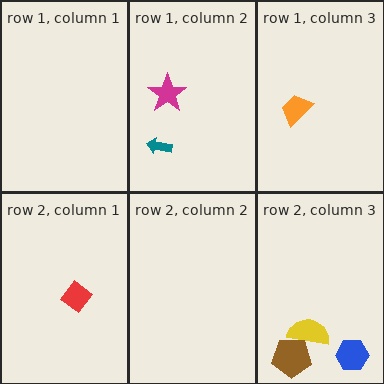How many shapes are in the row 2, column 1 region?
1.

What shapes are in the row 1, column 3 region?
The orange trapezoid.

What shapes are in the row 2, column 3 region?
The yellow semicircle, the blue hexagon, the brown pentagon.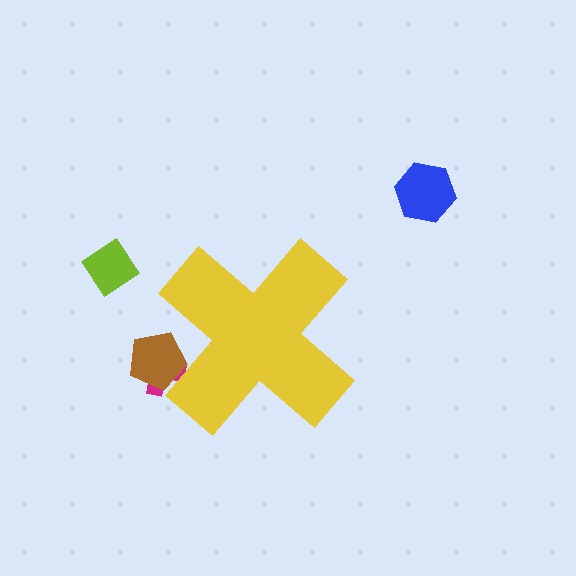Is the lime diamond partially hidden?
No, the lime diamond is fully visible.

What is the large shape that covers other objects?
A yellow cross.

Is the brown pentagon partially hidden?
Yes, the brown pentagon is partially hidden behind the yellow cross.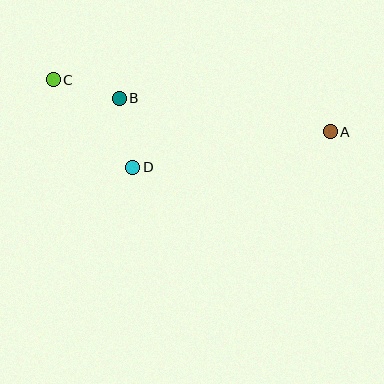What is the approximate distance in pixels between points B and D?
The distance between B and D is approximately 70 pixels.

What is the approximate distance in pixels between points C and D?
The distance between C and D is approximately 118 pixels.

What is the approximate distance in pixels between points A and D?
The distance between A and D is approximately 201 pixels.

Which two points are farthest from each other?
Points A and C are farthest from each other.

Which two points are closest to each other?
Points B and C are closest to each other.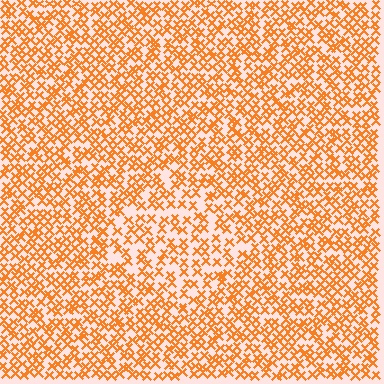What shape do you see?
I see a diamond.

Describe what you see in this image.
The image contains small orange elements arranged at two different densities. A diamond-shaped region is visible where the elements are less densely packed than the surrounding area.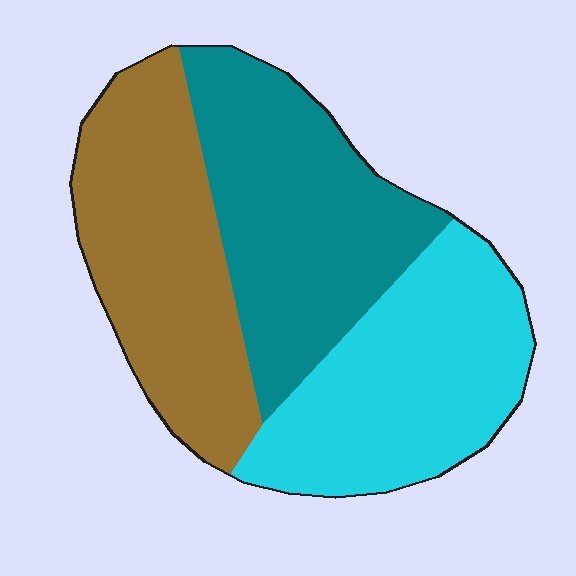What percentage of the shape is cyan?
Cyan covers roughly 35% of the shape.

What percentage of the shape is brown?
Brown covers 33% of the shape.